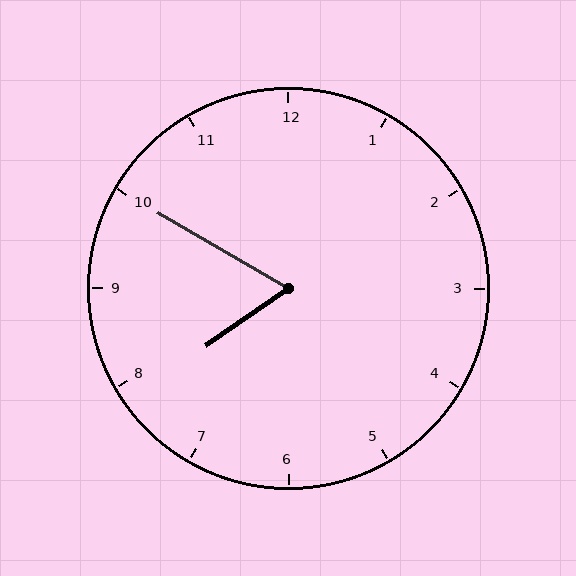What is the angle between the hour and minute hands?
Approximately 65 degrees.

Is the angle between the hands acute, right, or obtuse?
It is acute.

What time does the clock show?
7:50.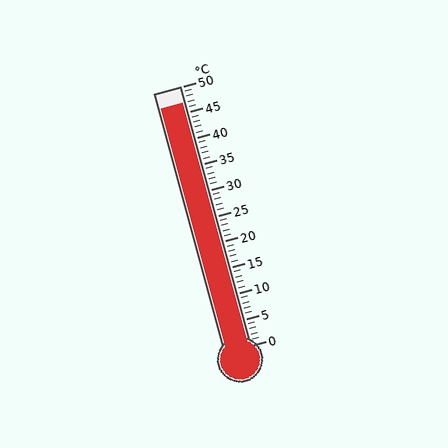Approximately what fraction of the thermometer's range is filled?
The thermometer is filled to approximately 95% of its range.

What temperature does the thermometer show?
The thermometer shows approximately 47°C.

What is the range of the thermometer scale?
The thermometer scale ranges from 0°C to 50°C.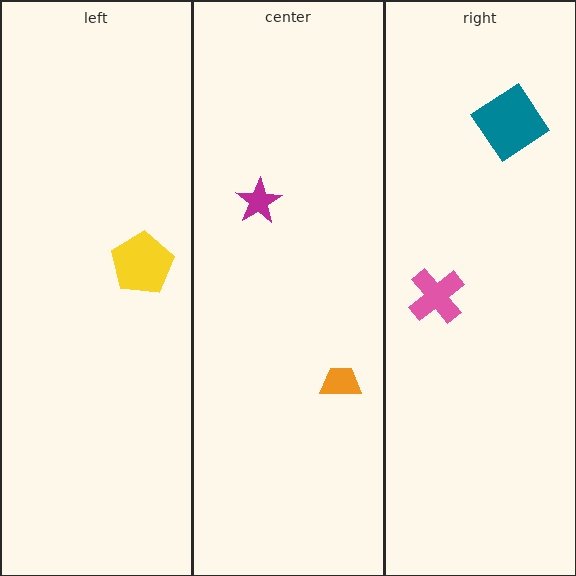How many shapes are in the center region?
2.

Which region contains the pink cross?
The right region.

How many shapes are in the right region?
2.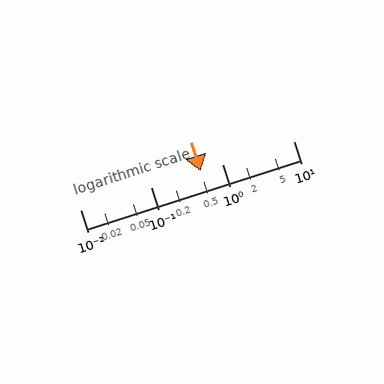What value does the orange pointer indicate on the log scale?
The pointer indicates approximately 0.5.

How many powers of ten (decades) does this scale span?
The scale spans 3 decades, from 0.01 to 10.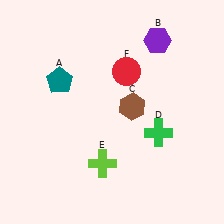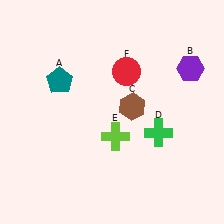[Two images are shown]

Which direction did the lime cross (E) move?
The lime cross (E) moved up.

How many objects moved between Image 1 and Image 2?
2 objects moved between the two images.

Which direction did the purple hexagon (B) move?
The purple hexagon (B) moved right.